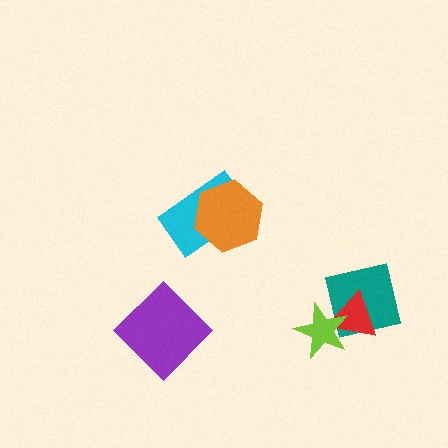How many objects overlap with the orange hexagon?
1 object overlaps with the orange hexagon.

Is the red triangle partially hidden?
Yes, it is partially covered by another shape.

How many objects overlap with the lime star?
2 objects overlap with the lime star.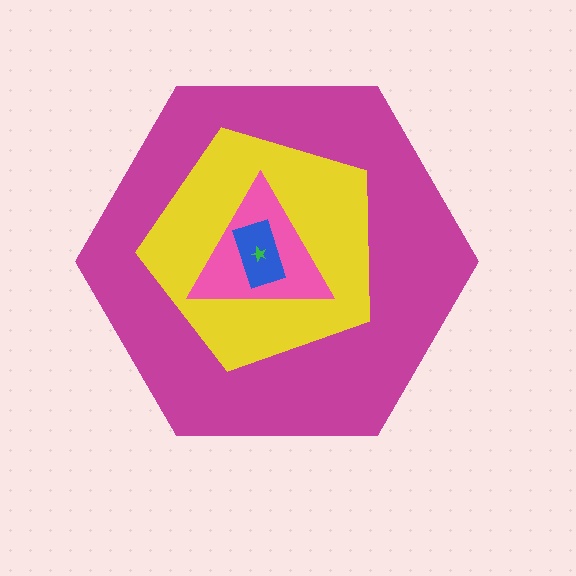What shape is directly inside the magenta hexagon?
The yellow pentagon.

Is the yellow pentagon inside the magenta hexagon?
Yes.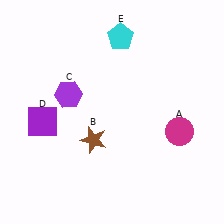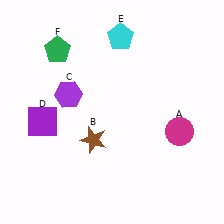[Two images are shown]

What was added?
A green pentagon (F) was added in Image 2.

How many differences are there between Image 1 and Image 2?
There is 1 difference between the two images.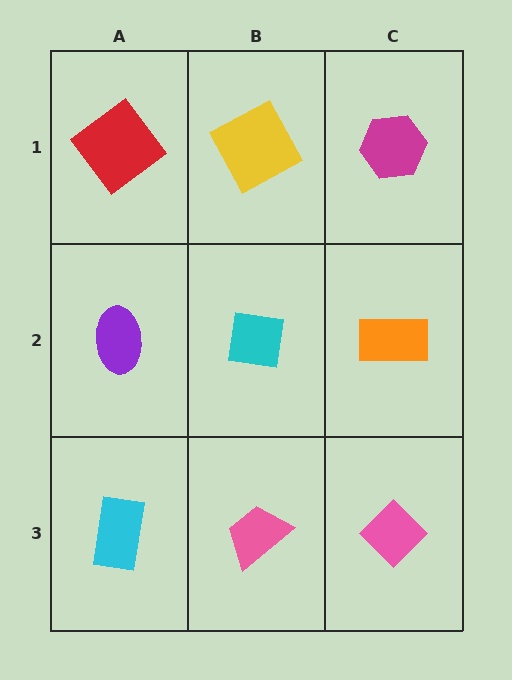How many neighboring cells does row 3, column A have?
2.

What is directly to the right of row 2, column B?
An orange rectangle.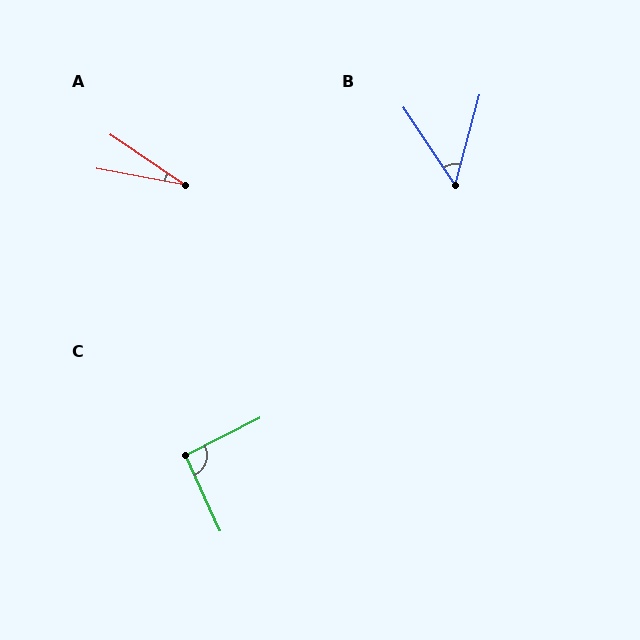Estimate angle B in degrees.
Approximately 49 degrees.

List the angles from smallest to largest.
A (24°), B (49°), C (93°).